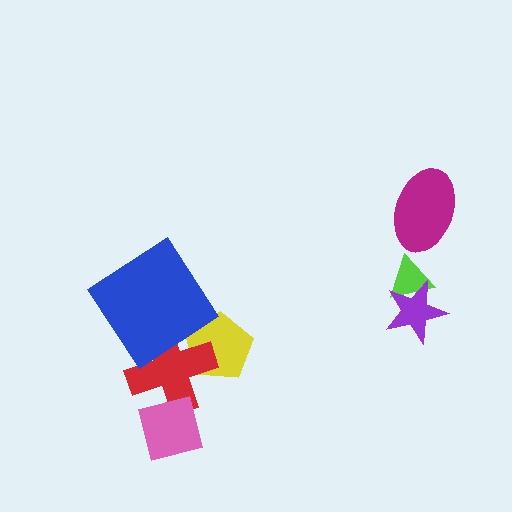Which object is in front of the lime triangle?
The purple star is in front of the lime triangle.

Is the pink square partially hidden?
No, no other shape covers it.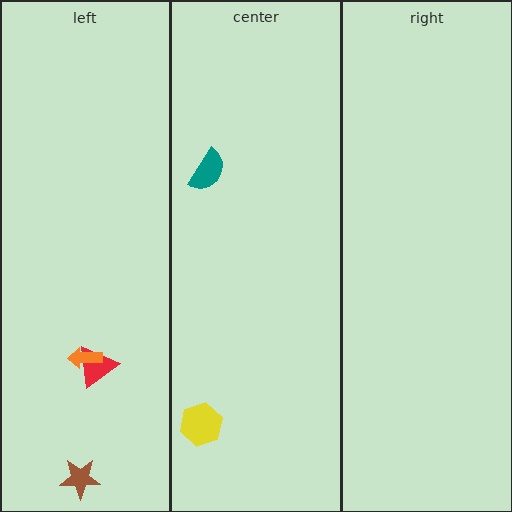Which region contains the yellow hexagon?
The center region.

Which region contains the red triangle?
The left region.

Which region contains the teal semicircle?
The center region.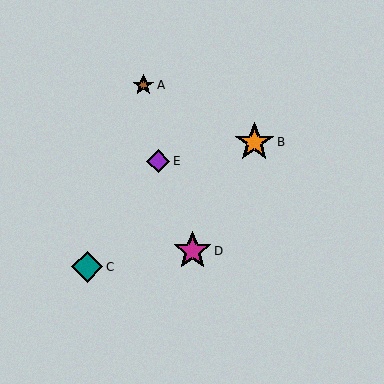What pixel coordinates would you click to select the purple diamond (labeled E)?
Click at (158, 161) to select the purple diamond E.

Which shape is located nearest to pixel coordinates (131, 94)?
The brown star (labeled A) at (143, 85) is nearest to that location.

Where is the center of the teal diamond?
The center of the teal diamond is at (87, 267).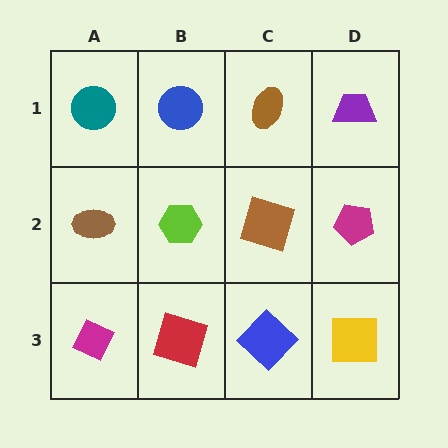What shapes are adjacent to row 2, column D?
A purple trapezoid (row 1, column D), a yellow square (row 3, column D), a brown square (row 2, column C).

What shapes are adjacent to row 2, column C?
A brown ellipse (row 1, column C), a blue diamond (row 3, column C), a lime hexagon (row 2, column B), a magenta pentagon (row 2, column D).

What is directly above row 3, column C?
A brown square.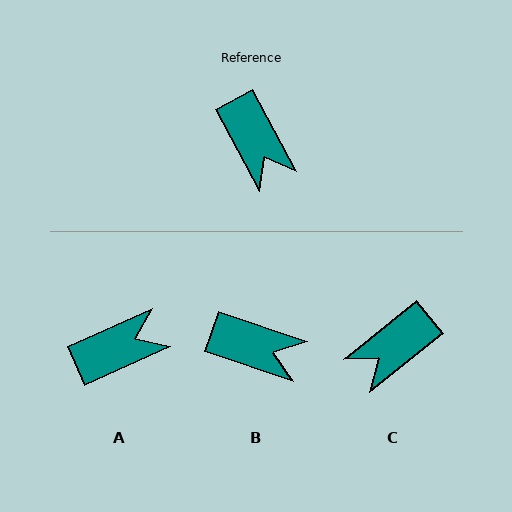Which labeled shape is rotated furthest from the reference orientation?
A, about 86 degrees away.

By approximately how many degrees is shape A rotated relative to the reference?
Approximately 86 degrees counter-clockwise.